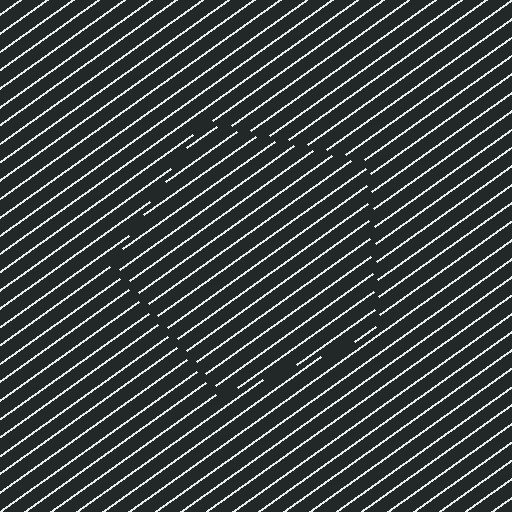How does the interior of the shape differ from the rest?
The interior of the shape contains the same grating, shifted by half a period — the contour is defined by the phase discontinuity where line-ends from the inner and outer gratings abut.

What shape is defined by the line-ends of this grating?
An illusory pentagon. The interior of the shape contains the same grating, shifted by half a period — the contour is defined by the phase discontinuity where line-ends from the inner and outer gratings abut.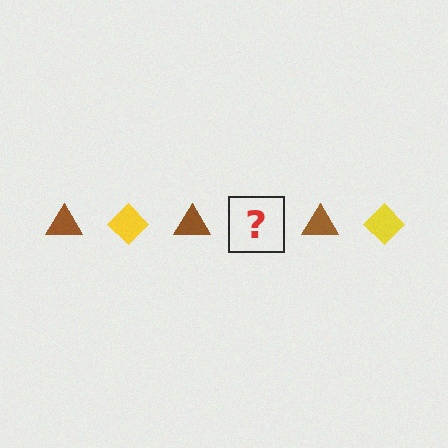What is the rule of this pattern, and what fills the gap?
The rule is that the pattern alternates between brown triangle and yellow diamond. The gap should be filled with a yellow diamond.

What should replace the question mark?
The question mark should be replaced with a yellow diamond.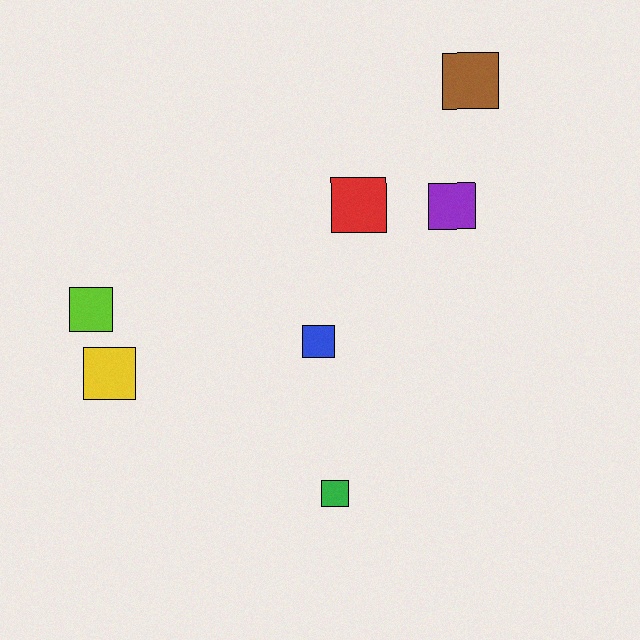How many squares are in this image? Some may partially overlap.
There are 7 squares.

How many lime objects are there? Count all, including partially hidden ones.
There is 1 lime object.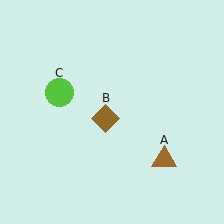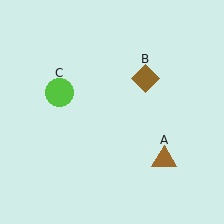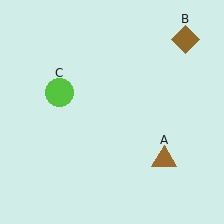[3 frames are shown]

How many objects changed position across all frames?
1 object changed position: brown diamond (object B).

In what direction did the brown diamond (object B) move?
The brown diamond (object B) moved up and to the right.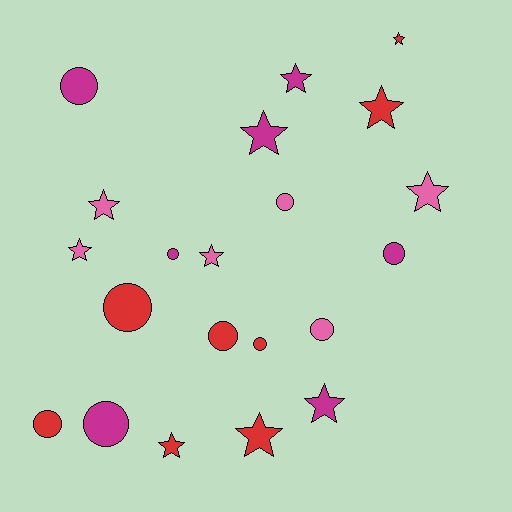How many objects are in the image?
There are 21 objects.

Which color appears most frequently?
Red, with 8 objects.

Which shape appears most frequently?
Star, with 11 objects.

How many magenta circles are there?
There are 4 magenta circles.